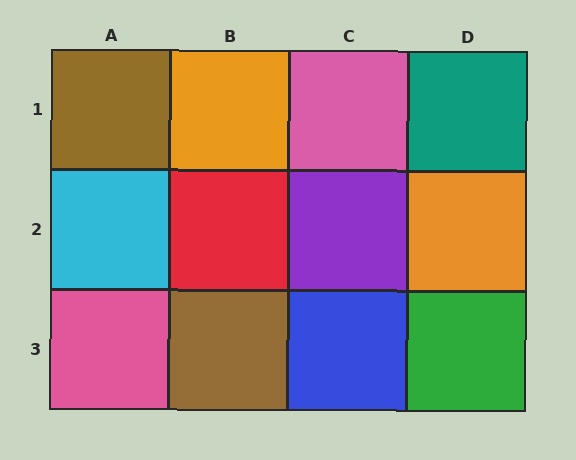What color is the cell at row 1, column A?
Brown.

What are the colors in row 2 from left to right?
Cyan, red, purple, orange.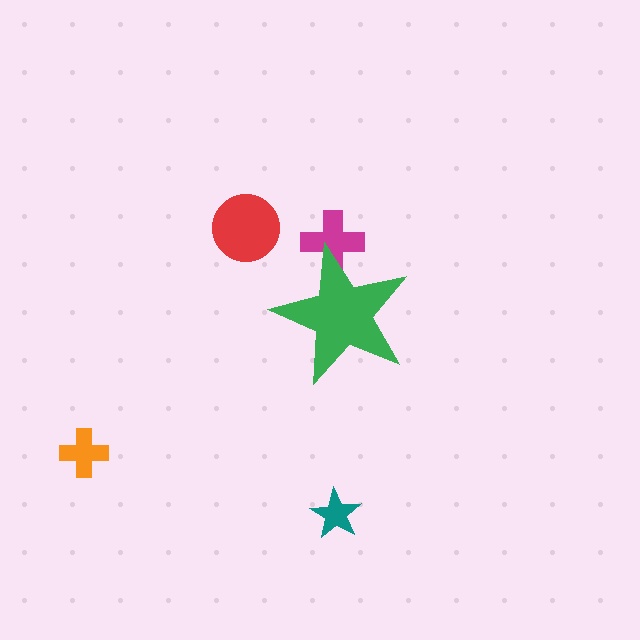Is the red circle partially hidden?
No, the red circle is fully visible.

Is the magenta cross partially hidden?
Yes, the magenta cross is partially hidden behind the green star.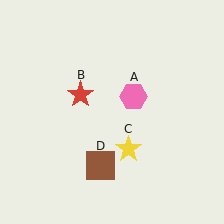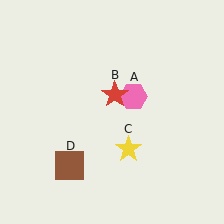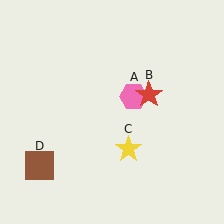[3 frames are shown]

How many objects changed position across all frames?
2 objects changed position: red star (object B), brown square (object D).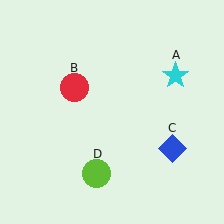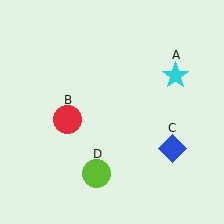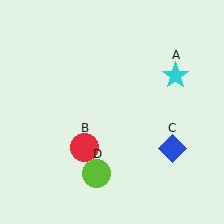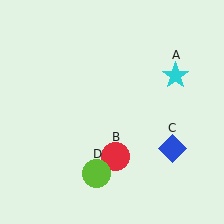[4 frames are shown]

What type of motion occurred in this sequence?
The red circle (object B) rotated counterclockwise around the center of the scene.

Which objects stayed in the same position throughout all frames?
Cyan star (object A) and blue diamond (object C) and lime circle (object D) remained stationary.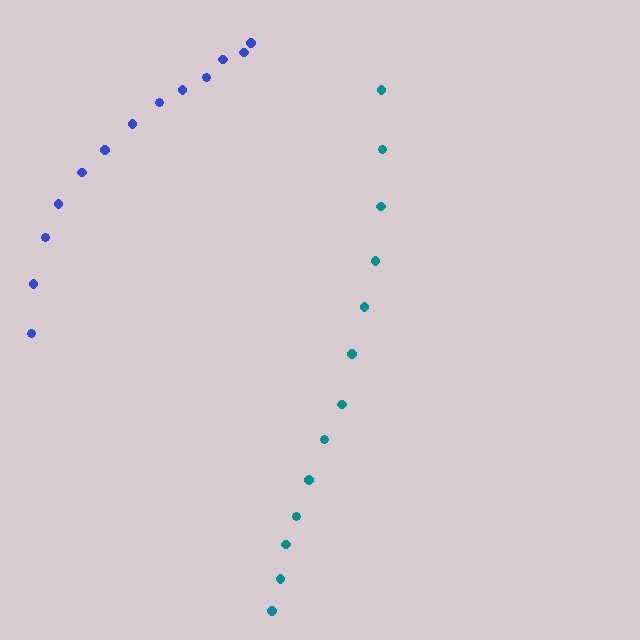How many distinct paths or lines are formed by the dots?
There are 2 distinct paths.